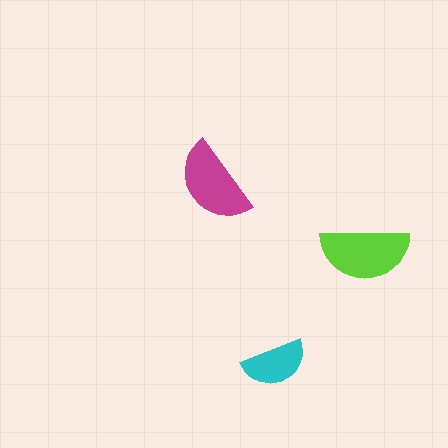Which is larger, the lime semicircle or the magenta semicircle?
The lime one.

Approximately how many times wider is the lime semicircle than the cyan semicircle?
About 1.5 times wider.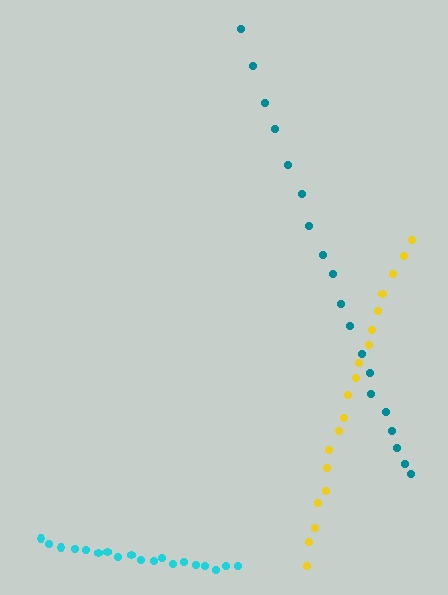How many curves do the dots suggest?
There are 3 distinct paths.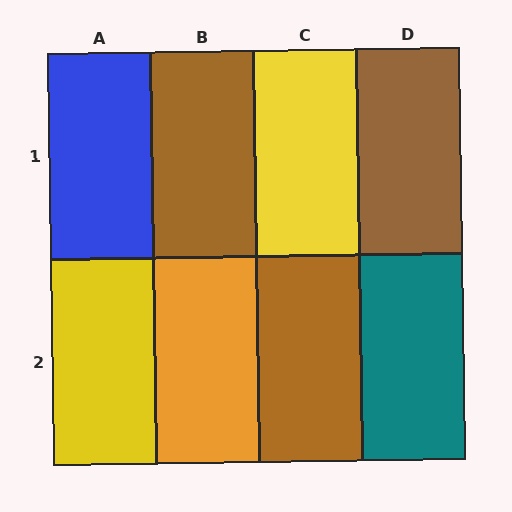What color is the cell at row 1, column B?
Brown.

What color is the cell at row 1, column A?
Blue.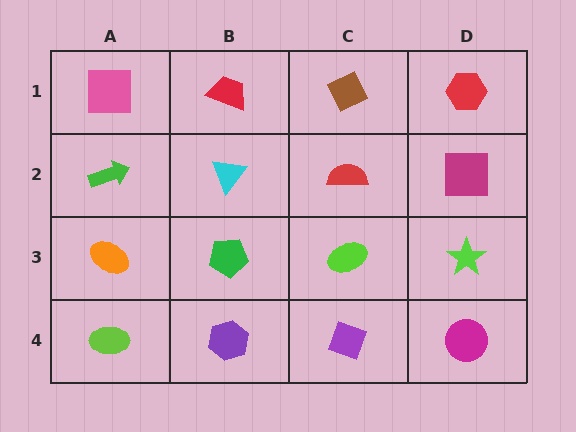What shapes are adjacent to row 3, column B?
A cyan triangle (row 2, column B), a purple hexagon (row 4, column B), an orange ellipse (row 3, column A), a lime ellipse (row 3, column C).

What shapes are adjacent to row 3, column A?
A green arrow (row 2, column A), a lime ellipse (row 4, column A), a green pentagon (row 3, column B).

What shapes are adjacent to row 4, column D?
A lime star (row 3, column D), a purple diamond (row 4, column C).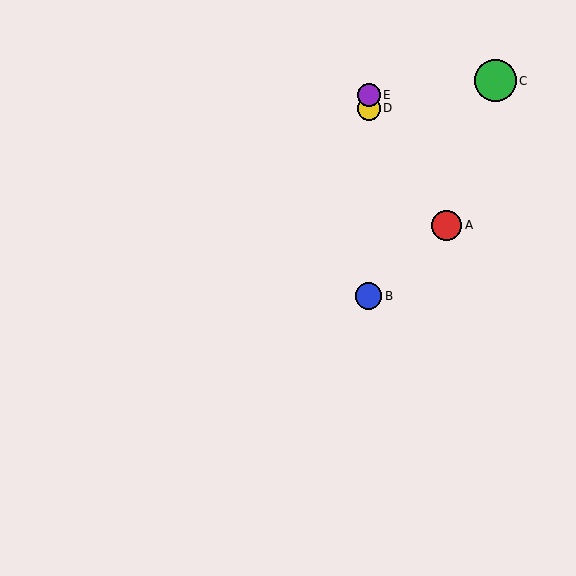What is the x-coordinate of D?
Object D is at x≈369.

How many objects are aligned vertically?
3 objects (B, D, E) are aligned vertically.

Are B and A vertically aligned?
No, B is at x≈369 and A is at x≈447.